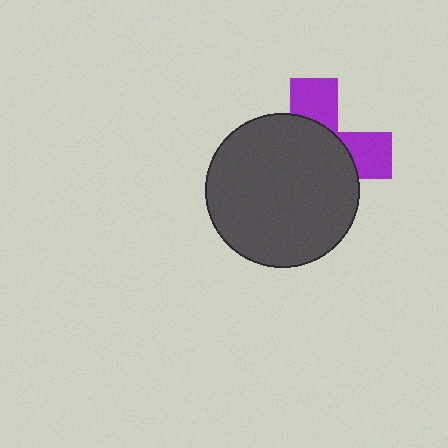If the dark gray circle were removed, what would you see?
You would see the complete purple cross.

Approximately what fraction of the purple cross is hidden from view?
Roughly 68% of the purple cross is hidden behind the dark gray circle.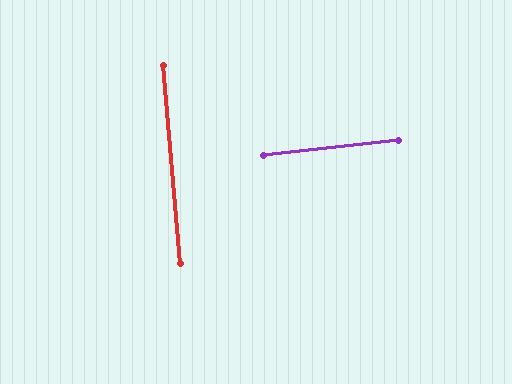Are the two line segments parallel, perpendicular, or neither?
Perpendicular — they meet at approximately 89°.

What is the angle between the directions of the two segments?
Approximately 89 degrees.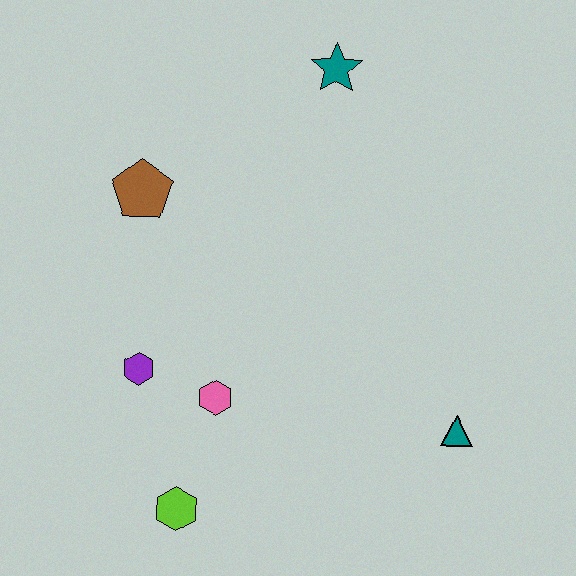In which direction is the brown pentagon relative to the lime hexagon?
The brown pentagon is above the lime hexagon.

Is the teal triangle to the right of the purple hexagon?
Yes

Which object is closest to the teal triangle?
The pink hexagon is closest to the teal triangle.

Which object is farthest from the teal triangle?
The brown pentagon is farthest from the teal triangle.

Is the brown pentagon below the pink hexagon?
No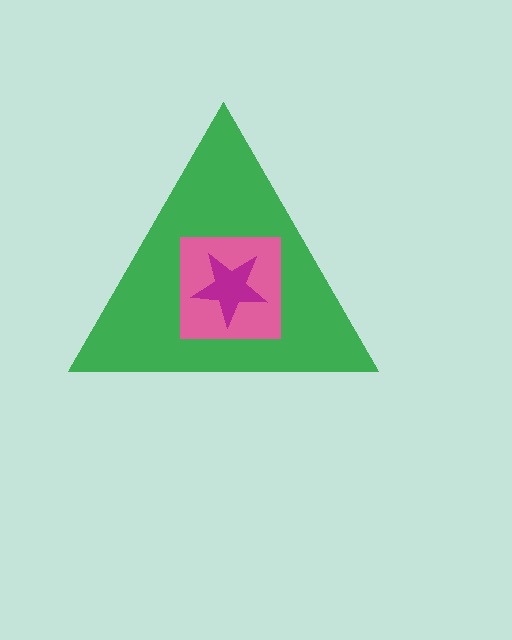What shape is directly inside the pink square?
The magenta star.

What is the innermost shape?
The magenta star.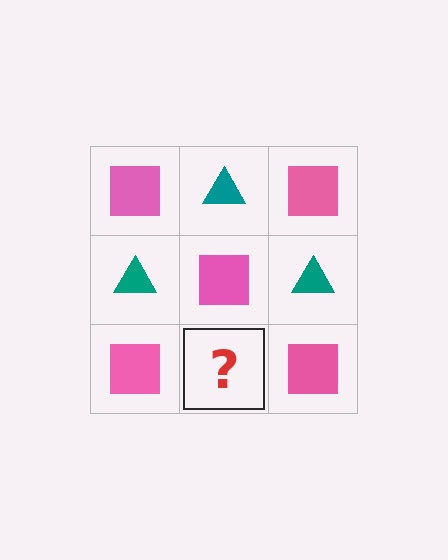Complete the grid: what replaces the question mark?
The question mark should be replaced with a teal triangle.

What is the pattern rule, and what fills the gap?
The rule is that it alternates pink square and teal triangle in a checkerboard pattern. The gap should be filled with a teal triangle.